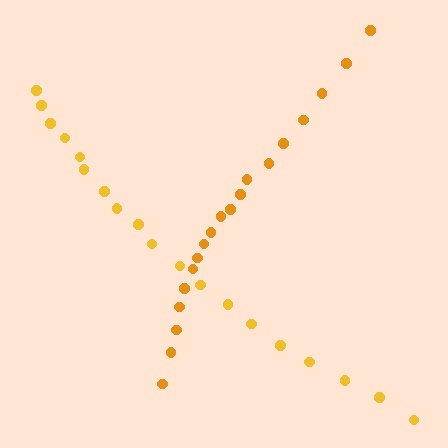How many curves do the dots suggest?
There are 2 distinct paths.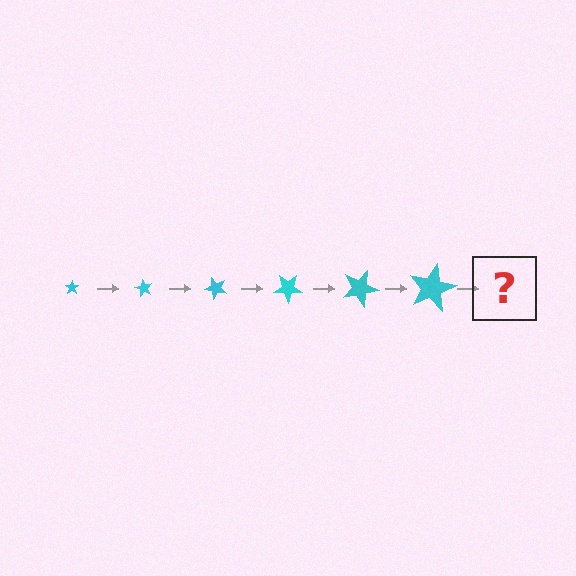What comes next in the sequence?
The next element should be a star, larger than the previous one and rotated 360 degrees from the start.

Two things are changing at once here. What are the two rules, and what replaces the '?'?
The two rules are that the star grows larger each step and it rotates 60 degrees each step. The '?' should be a star, larger than the previous one and rotated 360 degrees from the start.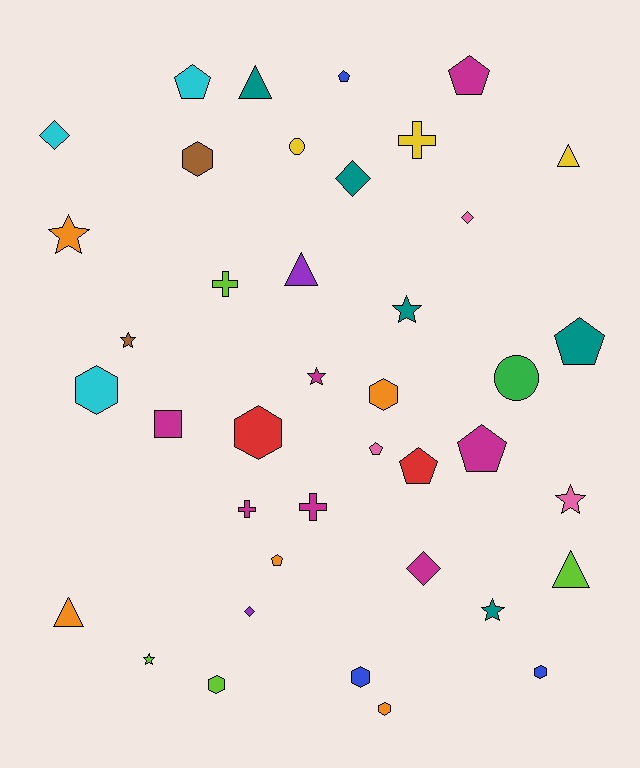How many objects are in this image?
There are 40 objects.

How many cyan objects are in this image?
There are 3 cyan objects.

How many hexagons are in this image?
There are 8 hexagons.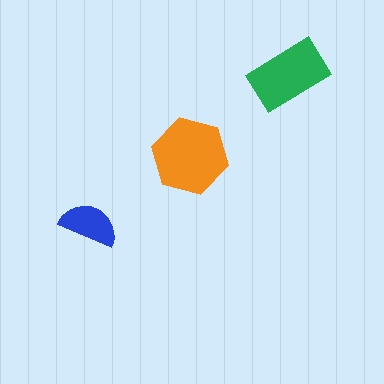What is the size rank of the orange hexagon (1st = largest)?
1st.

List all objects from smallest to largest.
The blue semicircle, the green rectangle, the orange hexagon.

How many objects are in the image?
There are 3 objects in the image.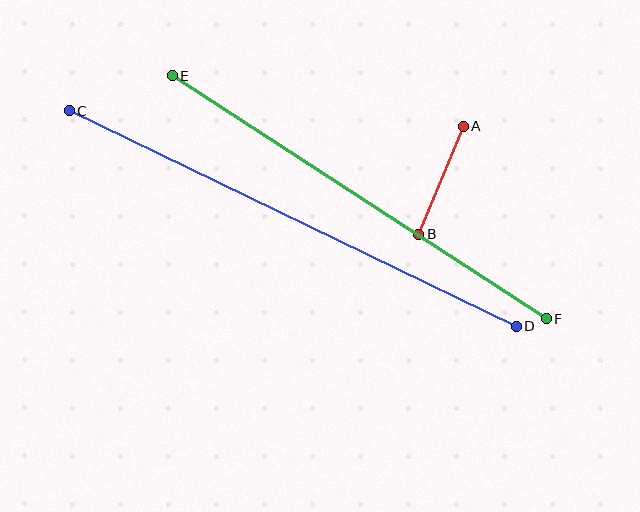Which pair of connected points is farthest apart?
Points C and D are farthest apart.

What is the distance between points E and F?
The distance is approximately 446 pixels.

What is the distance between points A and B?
The distance is approximately 117 pixels.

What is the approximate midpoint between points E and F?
The midpoint is at approximately (359, 197) pixels.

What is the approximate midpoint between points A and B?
The midpoint is at approximately (441, 180) pixels.